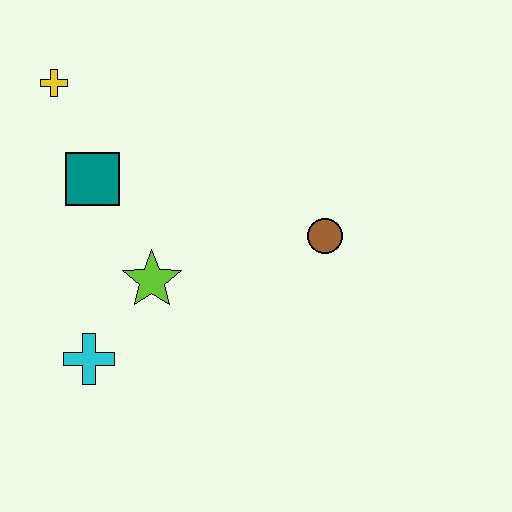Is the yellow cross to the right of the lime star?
No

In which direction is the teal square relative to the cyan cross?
The teal square is above the cyan cross.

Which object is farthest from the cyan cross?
The yellow cross is farthest from the cyan cross.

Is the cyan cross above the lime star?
No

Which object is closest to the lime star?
The cyan cross is closest to the lime star.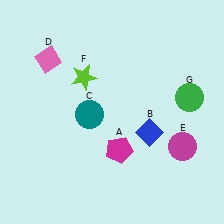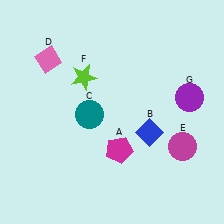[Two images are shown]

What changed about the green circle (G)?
In Image 1, G is green. In Image 2, it changed to purple.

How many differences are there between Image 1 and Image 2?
There is 1 difference between the two images.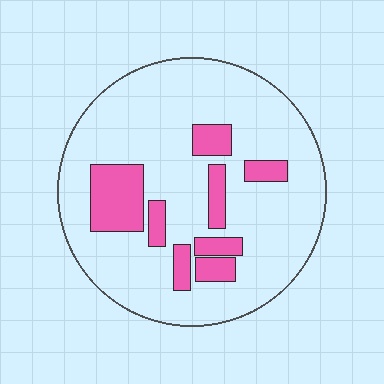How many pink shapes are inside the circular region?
8.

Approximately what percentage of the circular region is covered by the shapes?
Approximately 20%.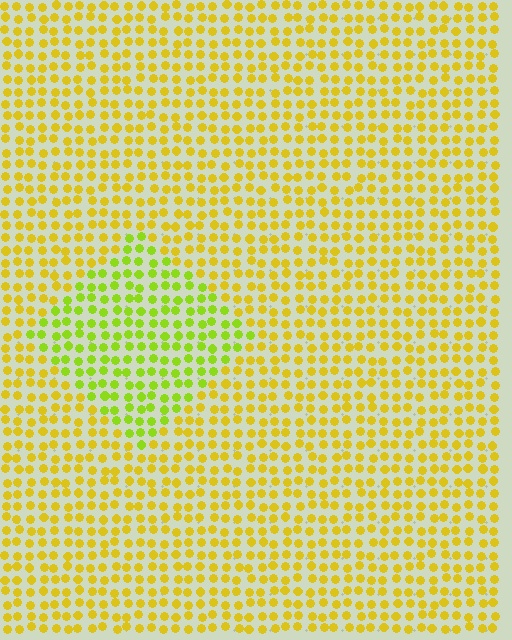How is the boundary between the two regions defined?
The boundary is defined purely by a slight shift in hue (about 32 degrees). Spacing, size, and orientation are identical on both sides.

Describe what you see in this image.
The image is filled with small yellow elements in a uniform arrangement. A diamond-shaped region is visible where the elements are tinted to a slightly different hue, forming a subtle color boundary.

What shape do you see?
I see a diamond.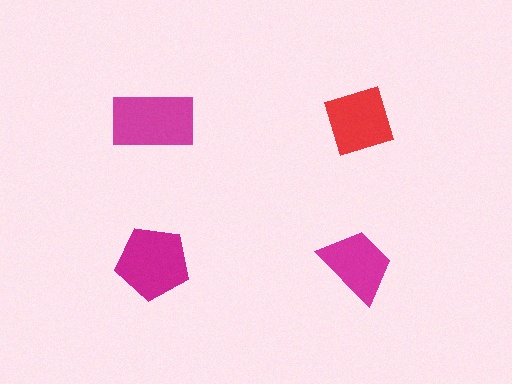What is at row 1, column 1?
A magenta rectangle.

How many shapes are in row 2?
2 shapes.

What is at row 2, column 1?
A magenta pentagon.